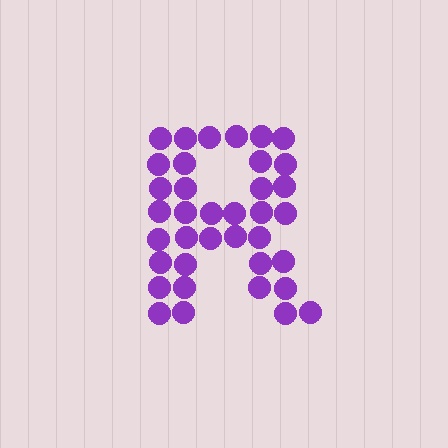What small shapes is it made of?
It is made of small circles.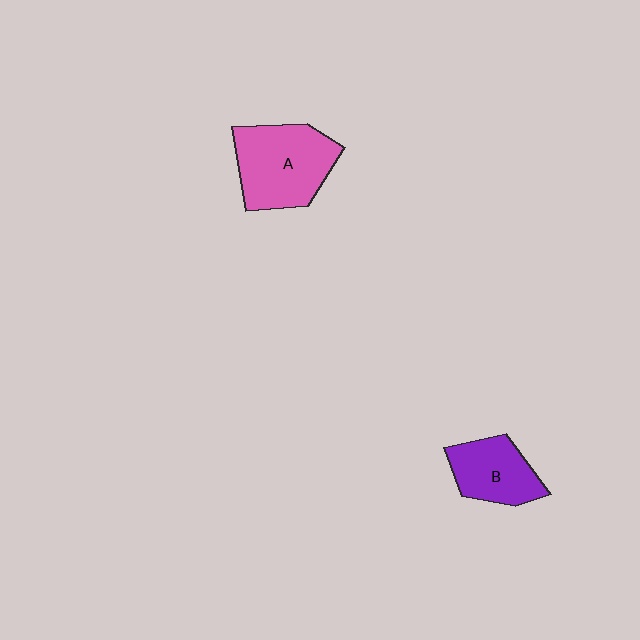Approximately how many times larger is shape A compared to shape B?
Approximately 1.5 times.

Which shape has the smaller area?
Shape B (purple).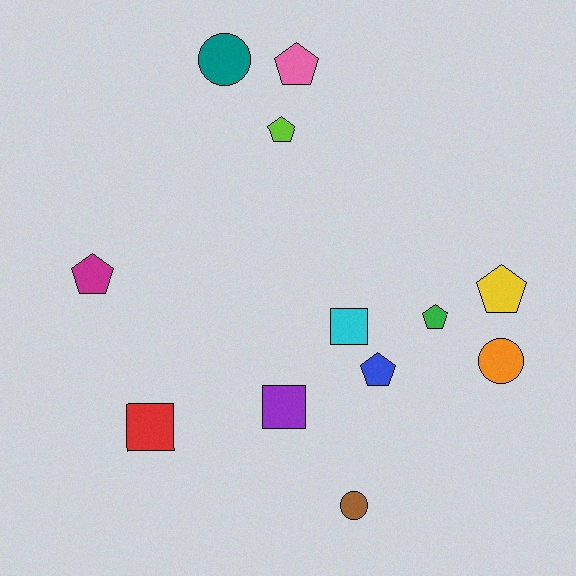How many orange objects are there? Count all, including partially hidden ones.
There is 1 orange object.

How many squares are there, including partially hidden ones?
There are 3 squares.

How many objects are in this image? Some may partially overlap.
There are 12 objects.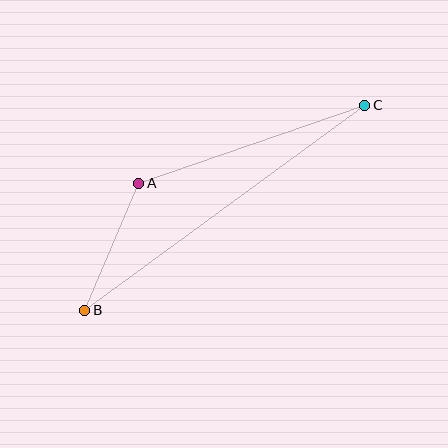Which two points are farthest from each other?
Points B and C are farthest from each other.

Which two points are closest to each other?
Points A and B are closest to each other.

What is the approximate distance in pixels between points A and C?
The distance between A and C is approximately 239 pixels.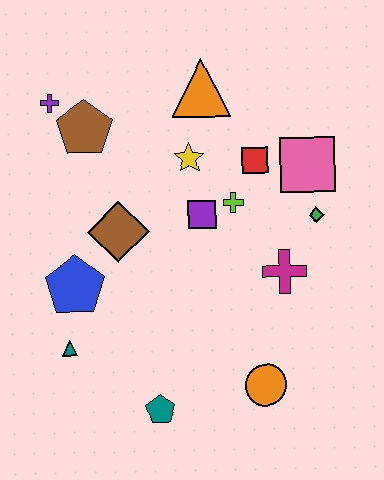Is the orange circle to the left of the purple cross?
No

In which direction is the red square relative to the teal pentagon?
The red square is above the teal pentagon.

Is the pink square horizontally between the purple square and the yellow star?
No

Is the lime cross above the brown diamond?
Yes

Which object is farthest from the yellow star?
The teal pentagon is farthest from the yellow star.